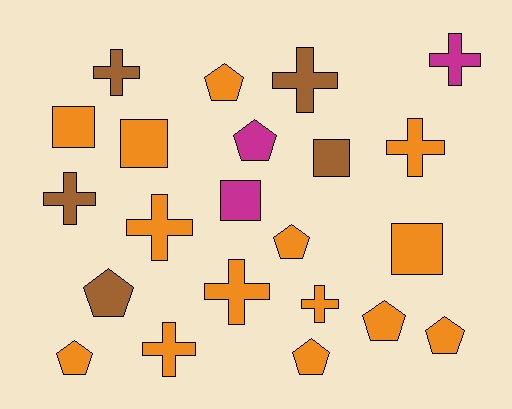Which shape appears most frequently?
Cross, with 9 objects.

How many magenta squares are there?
There is 1 magenta square.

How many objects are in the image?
There are 22 objects.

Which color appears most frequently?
Orange, with 14 objects.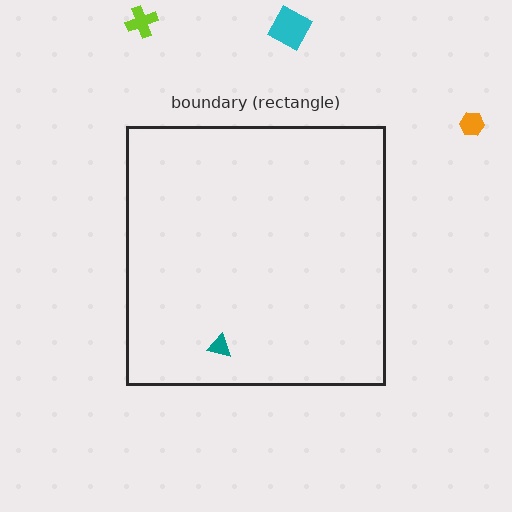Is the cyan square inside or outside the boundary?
Outside.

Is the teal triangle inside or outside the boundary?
Inside.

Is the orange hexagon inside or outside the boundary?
Outside.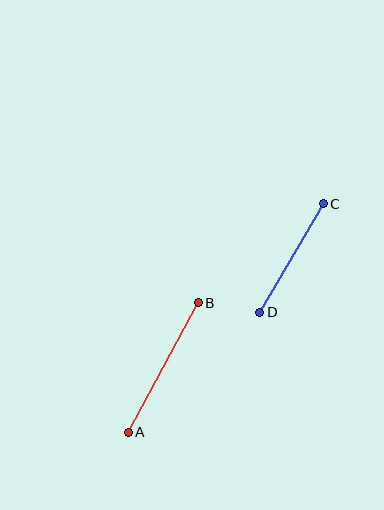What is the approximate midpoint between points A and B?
The midpoint is at approximately (163, 368) pixels.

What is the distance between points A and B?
The distance is approximately 147 pixels.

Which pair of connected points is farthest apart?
Points A and B are farthest apart.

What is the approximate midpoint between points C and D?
The midpoint is at approximately (291, 258) pixels.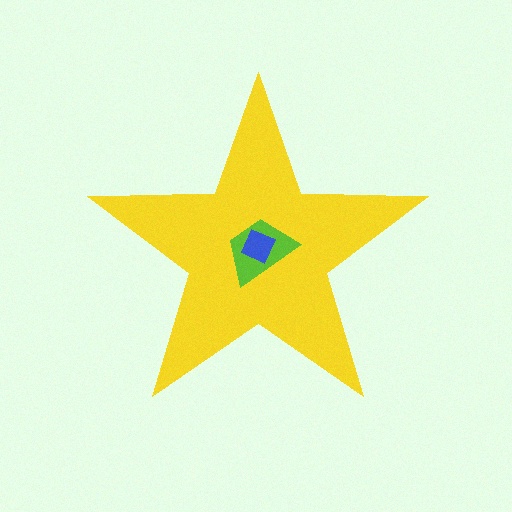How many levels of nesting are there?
3.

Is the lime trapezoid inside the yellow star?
Yes.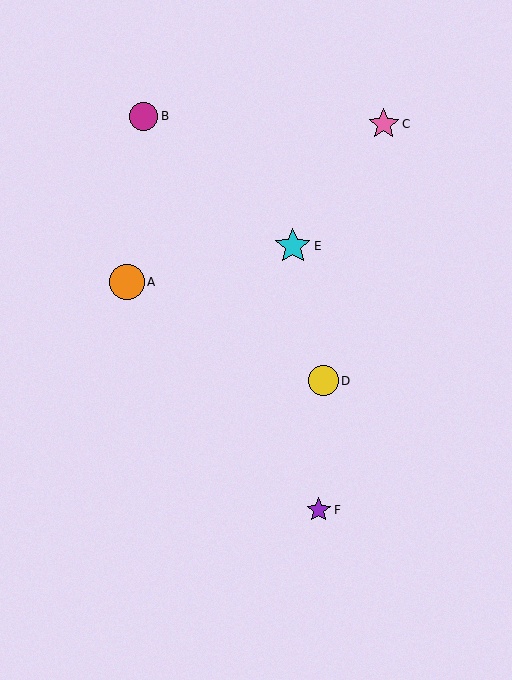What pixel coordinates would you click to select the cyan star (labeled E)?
Click at (293, 246) to select the cyan star E.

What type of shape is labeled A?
Shape A is an orange circle.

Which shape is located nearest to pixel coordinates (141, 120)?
The magenta circle (labeled B) at (144, 116) is nearest to that location.